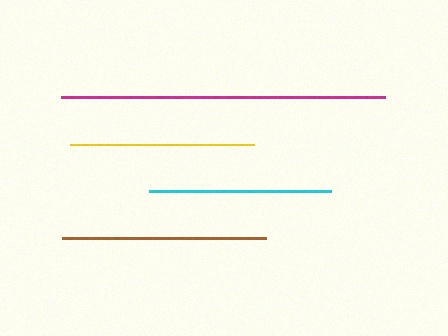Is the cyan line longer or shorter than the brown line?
The brown line is longer than the cyan line.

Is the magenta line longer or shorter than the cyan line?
The magenta line is longer than the cyan line.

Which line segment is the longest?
The magenta line is the longest at approximately 324 pixels.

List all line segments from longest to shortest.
From longest to shortest: magenta, brown, yellow, cyan.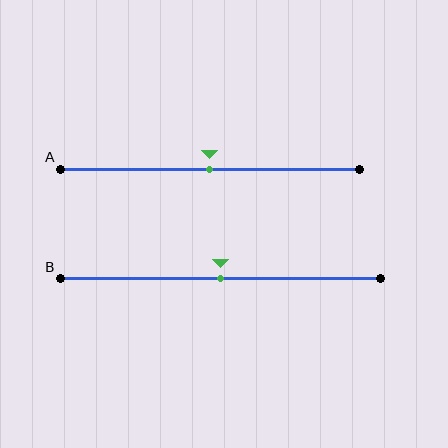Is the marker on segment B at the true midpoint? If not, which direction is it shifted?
Yes, the marker on segment B is at the true midpoint.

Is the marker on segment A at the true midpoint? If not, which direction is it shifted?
Yes, the marker on segment A is at the true midpoint.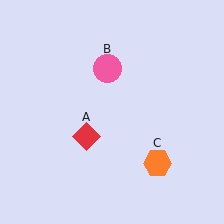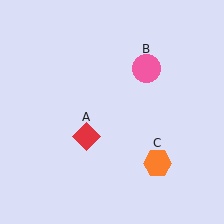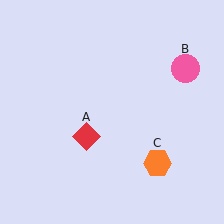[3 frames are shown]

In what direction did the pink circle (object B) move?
The pink circle (object B) moved right.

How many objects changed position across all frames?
1 object changed position: pink circle (object B).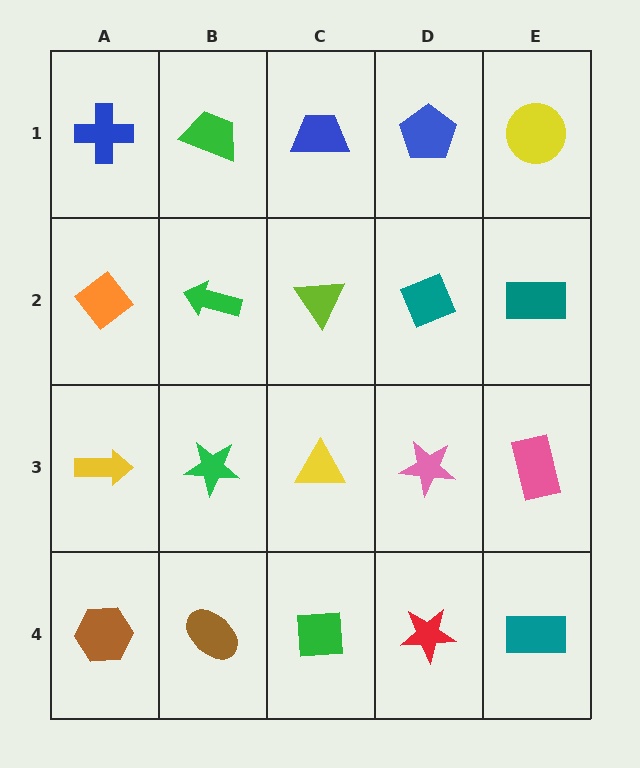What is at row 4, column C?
A green square.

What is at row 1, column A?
A blue cross.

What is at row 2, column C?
A lime triangle.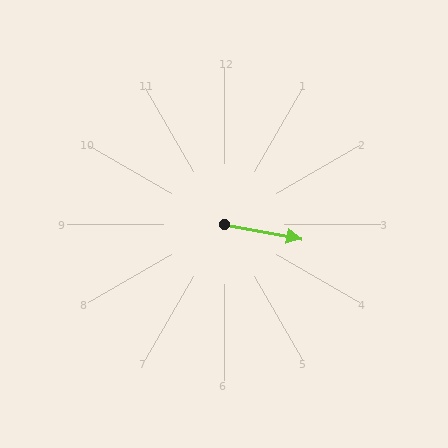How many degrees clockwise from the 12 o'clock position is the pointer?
Approximately 101 degrees.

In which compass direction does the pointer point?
East.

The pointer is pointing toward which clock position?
Roughly 3 o'clock.